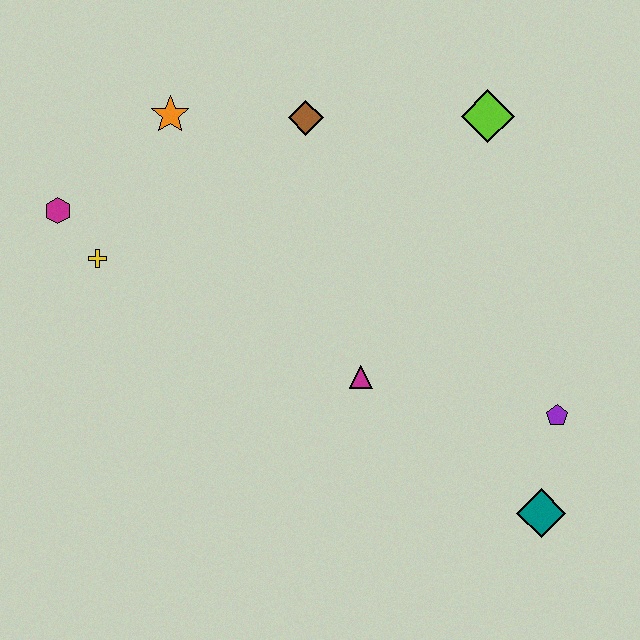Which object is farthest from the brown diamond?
The teal diamond is farthest from the brown diamond.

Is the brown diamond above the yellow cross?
Yes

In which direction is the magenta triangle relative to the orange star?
The magenta triangle is below the orange star.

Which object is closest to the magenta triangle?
The purple pentagon is closest to the magenta triangle.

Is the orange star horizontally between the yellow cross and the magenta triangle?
Yes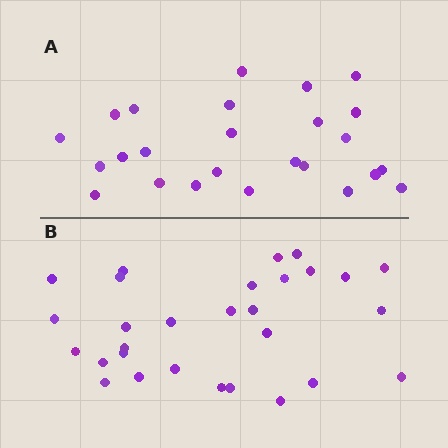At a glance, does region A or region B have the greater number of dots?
Region B (the bottom region) has more dots.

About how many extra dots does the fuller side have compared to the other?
Region B has about 4 more dots than region A.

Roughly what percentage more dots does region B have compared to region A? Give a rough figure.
About 15% more.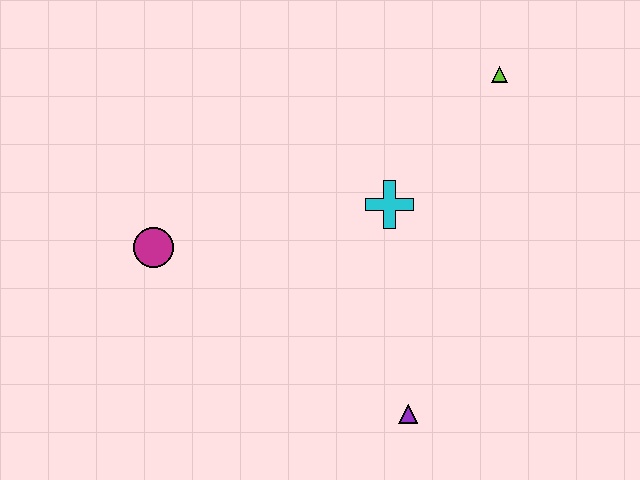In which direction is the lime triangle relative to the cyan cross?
The lime triangle is above the cyan cross.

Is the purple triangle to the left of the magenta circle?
No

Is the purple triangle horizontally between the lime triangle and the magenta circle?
Yes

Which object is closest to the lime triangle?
The cyan cross is closest to the lime triangle.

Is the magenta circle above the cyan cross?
No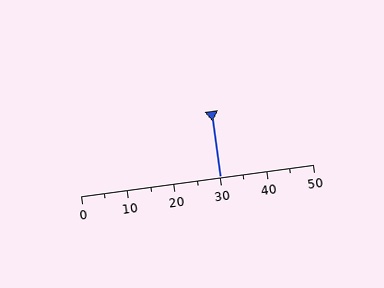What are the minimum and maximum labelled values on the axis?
The axis runs from 0 to 50.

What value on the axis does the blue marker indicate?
The marker indicates approximately 30.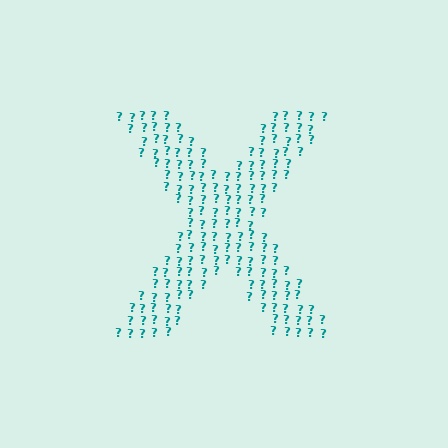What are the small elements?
The small elements are question marks.